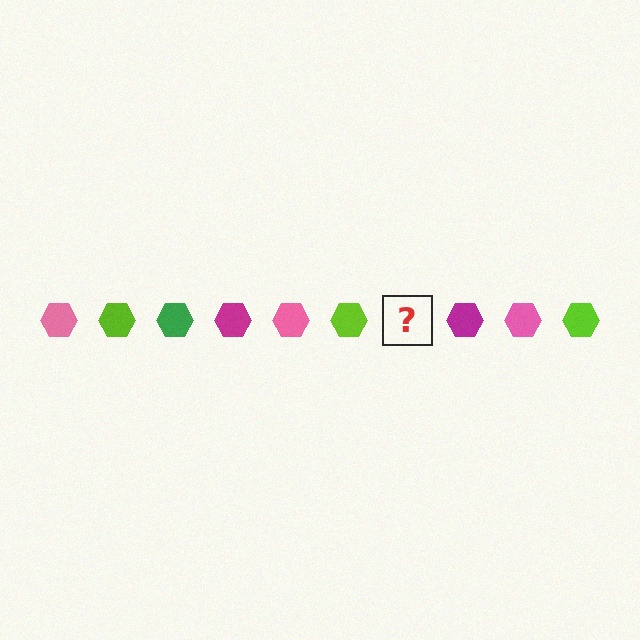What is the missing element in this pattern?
The missing element is a green hexagon.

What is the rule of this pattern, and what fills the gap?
The rule is that the pattern cycles through pink, lime, green, magenta hexagons. The gap should be filled with a green hexagon.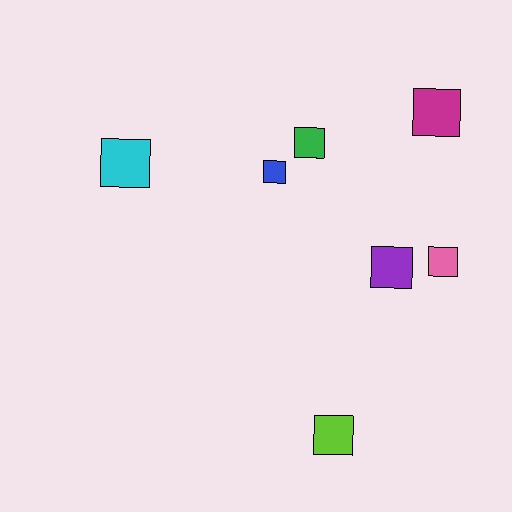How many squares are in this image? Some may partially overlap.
There are 7 squares.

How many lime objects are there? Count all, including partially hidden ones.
There is 1 lime object.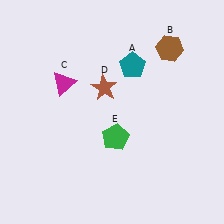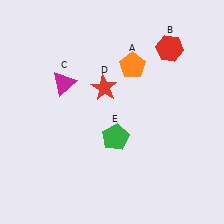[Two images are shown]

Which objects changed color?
A changed from teal to orange. B changed from brown to red. D changed from brown to red.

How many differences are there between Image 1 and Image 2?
There are 3 differences between the two images.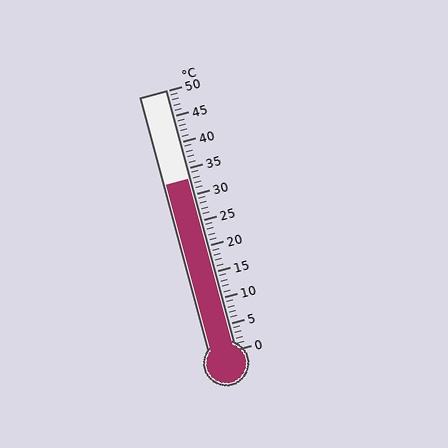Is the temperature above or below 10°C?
The temperature is above 10°C.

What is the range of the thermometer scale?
The thermometer scale ranges from 0°C to 50°C.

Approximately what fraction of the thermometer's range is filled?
The thermometer is filled to approximately 65% of its range.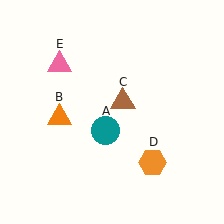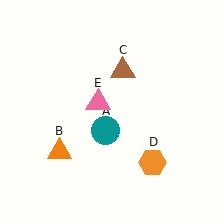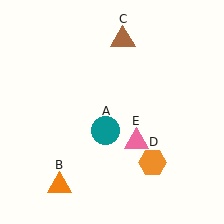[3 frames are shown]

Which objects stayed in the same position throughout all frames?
Teal circle (object A) and orange hexagon (object D) remained stationary.